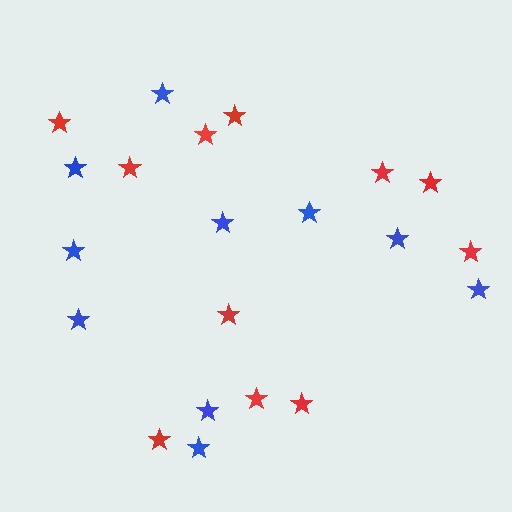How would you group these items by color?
There are 2 groups: one group of red stars (11) and one group of blue stars (10).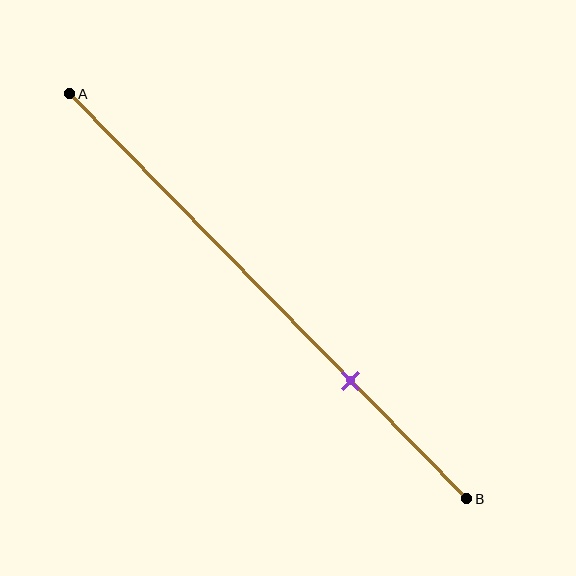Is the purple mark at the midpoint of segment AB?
No, the mark is at about 70% from A, not at the 50% midpoint.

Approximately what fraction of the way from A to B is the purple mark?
The purple mark is approximately 70% of the way from A to B.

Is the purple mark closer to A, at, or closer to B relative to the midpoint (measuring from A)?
The purple mark is closer to point B than the midpoint of segment AB.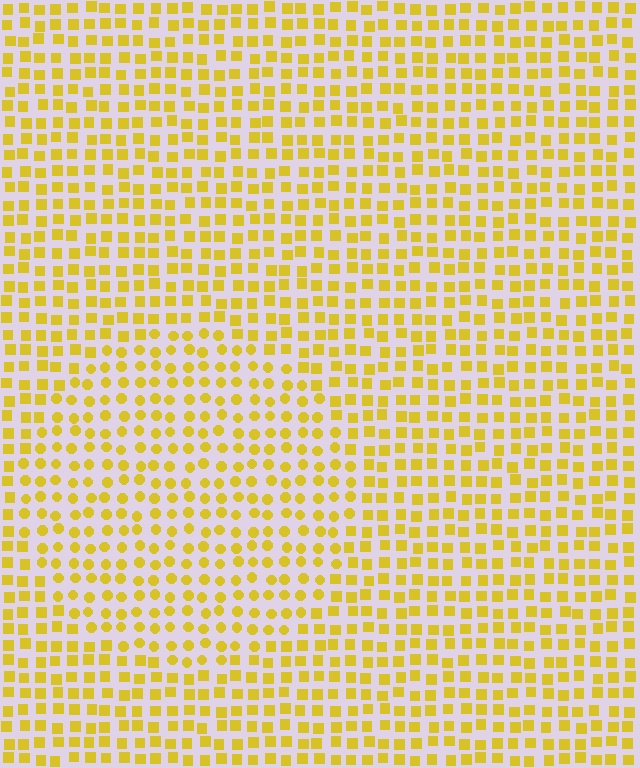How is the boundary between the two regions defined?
The boundary is defined by a change in element shape: circles inside vs. squares outside. All elements share the same color and spacing.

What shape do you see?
I see a circle.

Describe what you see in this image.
The image is filled with small yellow elements arranged in a uniform grid. A circle-shaped region contains circles, while the surrounding area contains squares. The boundary is defined purely by the change in element shape.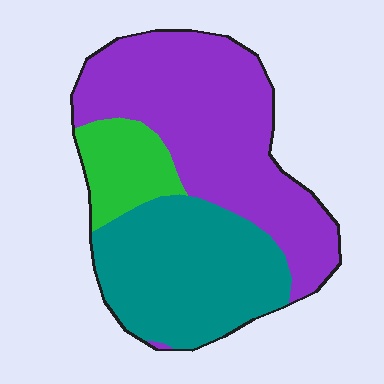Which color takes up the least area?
Green, at roughly 15%.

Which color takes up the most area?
Purple, at roughly 50%.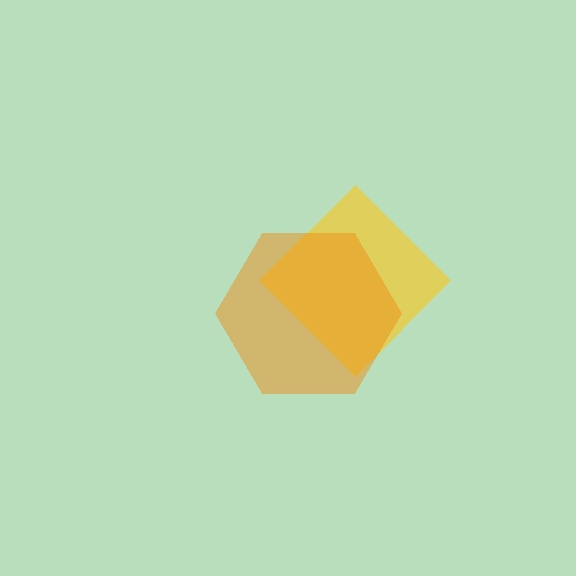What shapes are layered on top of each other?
The layered shapes are: a yellow diamond, an orange hexagon.